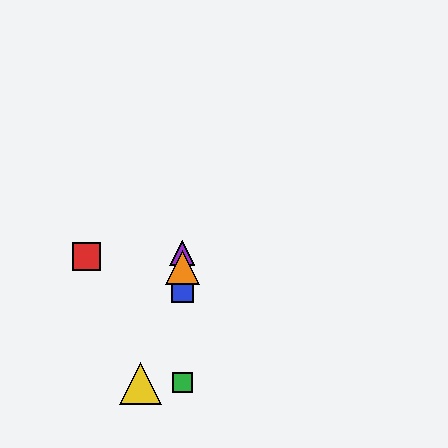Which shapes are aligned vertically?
The blue square, the green square, the purple triangle, the orange triangle are aligned vertically.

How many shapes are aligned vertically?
4 shapes (the blue square, the green square, the purple triangle, the orange triangle) are aligned vertically.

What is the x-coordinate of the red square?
The red square is at x≈87.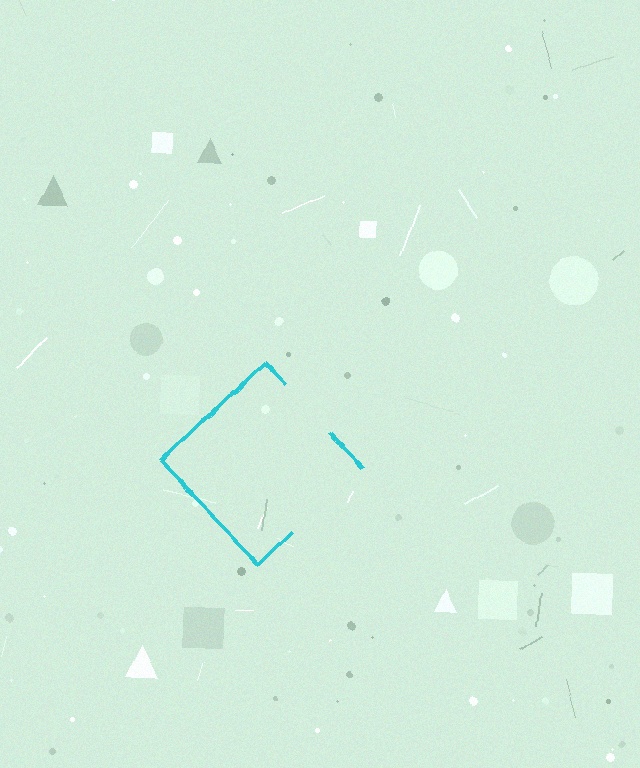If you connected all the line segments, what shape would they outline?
They would outline a diamond.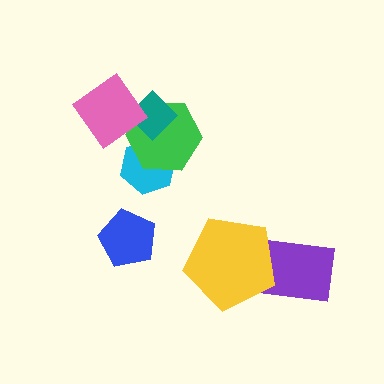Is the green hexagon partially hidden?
Yes, it is partially covered by another shape.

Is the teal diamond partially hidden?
Yes, it is partially covered by another shape.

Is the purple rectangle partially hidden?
Yes, it is partially covered by another shape.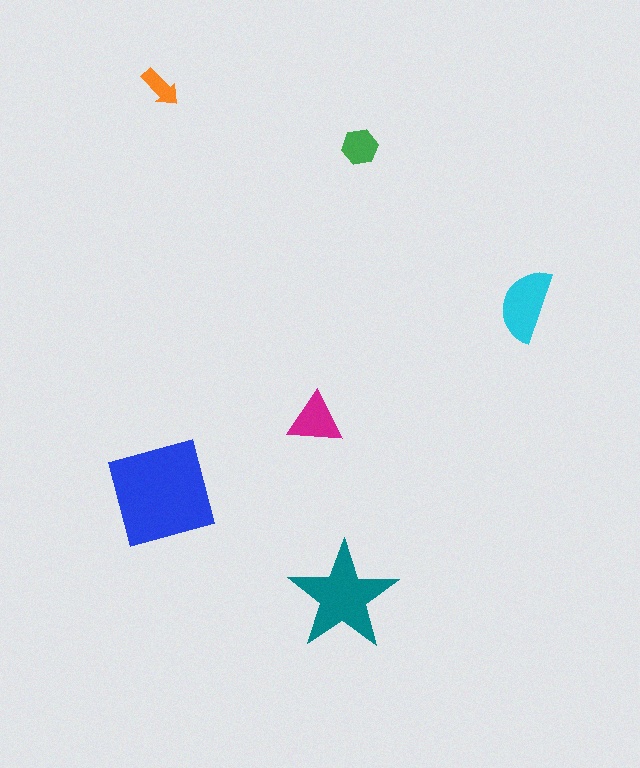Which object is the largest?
The blue square.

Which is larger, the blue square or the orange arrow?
The blue square.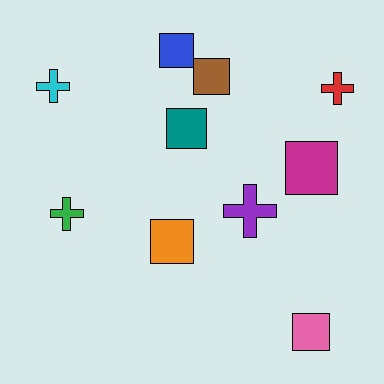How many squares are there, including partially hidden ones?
There are 6 squares.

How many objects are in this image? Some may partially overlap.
There are 10 objects.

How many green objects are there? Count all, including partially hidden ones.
There is 1 green object.